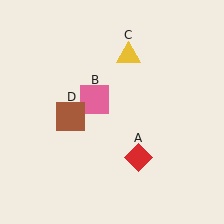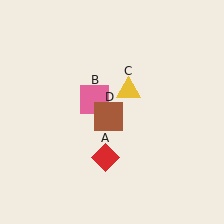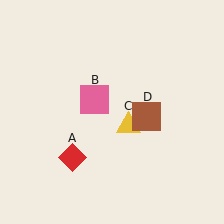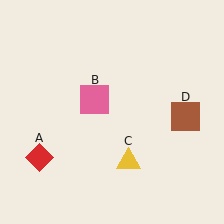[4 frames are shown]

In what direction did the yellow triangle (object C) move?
The yellow triangle (object C) moved down.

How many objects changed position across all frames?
3 objects changed position: red diamond (object A), yellow triangle (object C), brown square (object D).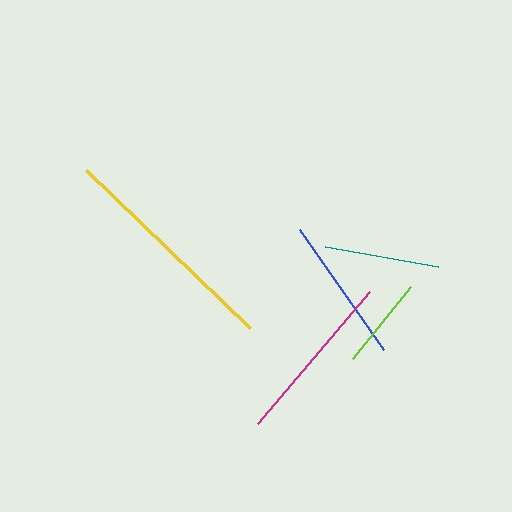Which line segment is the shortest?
The lime line is the shortest at approximately 92 pixels.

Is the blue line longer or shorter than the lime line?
The blue line is longer than the lime line.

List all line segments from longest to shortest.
From longest to shortest: yellow, magenta, blue, teal, lime.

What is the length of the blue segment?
The blue segment is approximately 147 pixels long.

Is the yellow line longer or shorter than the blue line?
The yellow line is longer than the blue line.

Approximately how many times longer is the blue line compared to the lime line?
The blue line is approximately 1.6 times the length of the lime line.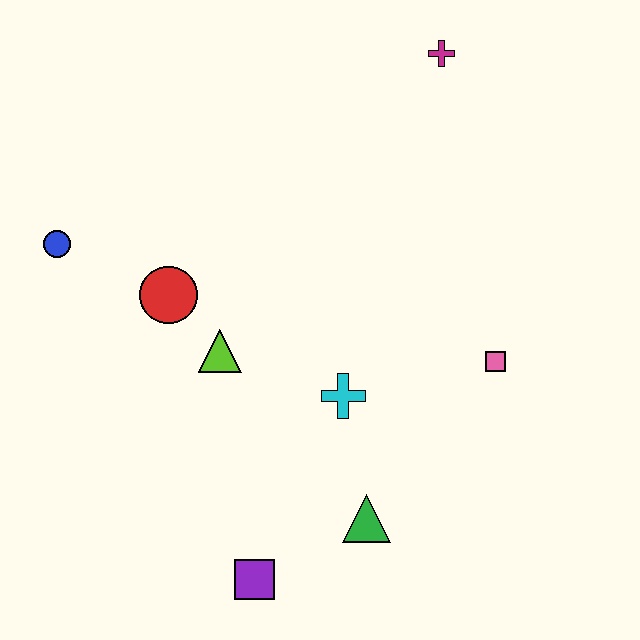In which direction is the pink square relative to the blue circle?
The pink square is to the right of the blue circle.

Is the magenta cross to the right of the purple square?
Yes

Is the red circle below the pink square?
No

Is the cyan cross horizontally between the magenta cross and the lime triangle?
Yes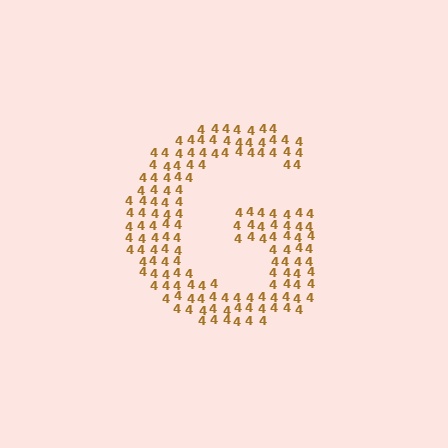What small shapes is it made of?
It is made of small digit 4's.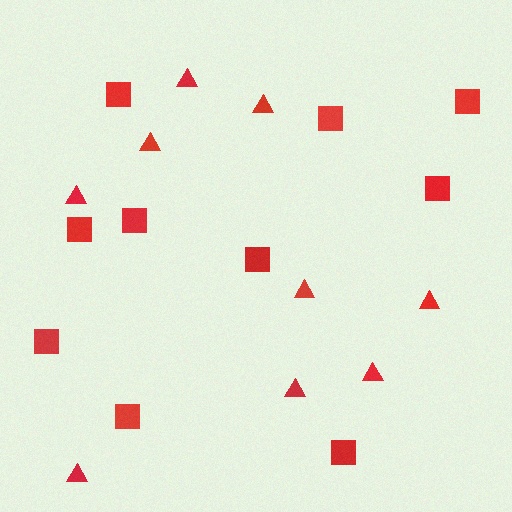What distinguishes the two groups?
There are 2 groups: one group of triangles (9) and one group of squares (10).